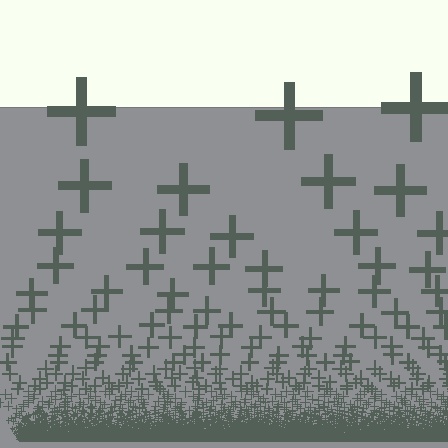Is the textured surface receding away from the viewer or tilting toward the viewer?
The surface appears to tilt toward the viewer. Texture elements get larger and sparser toward the top.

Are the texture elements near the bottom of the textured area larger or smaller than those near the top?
Smaller. The gradient is inverted — elements near the bottom are smaller and denser.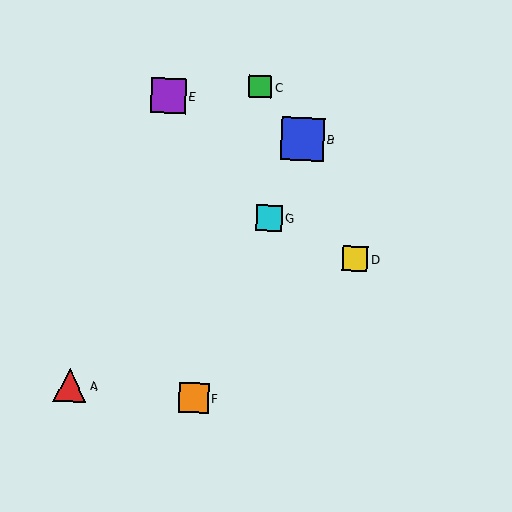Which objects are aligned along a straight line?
Objects B, F, G are aligned along a straight line.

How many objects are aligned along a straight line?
3 objects (B, F, G) are aligned along a straight line.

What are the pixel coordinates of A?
Object A is at (70, 385).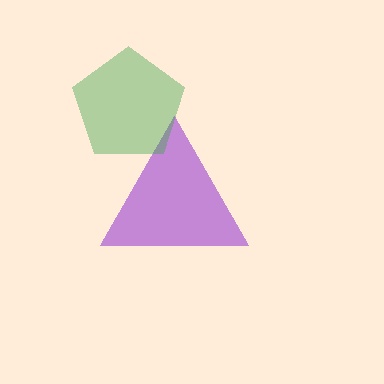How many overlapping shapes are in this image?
There are 2 overlapping shapes in the image.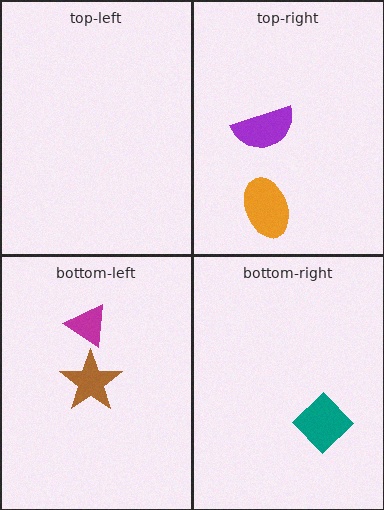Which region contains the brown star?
The bottom-left region.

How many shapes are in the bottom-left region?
2.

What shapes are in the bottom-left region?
The magenta triangle, the brown star.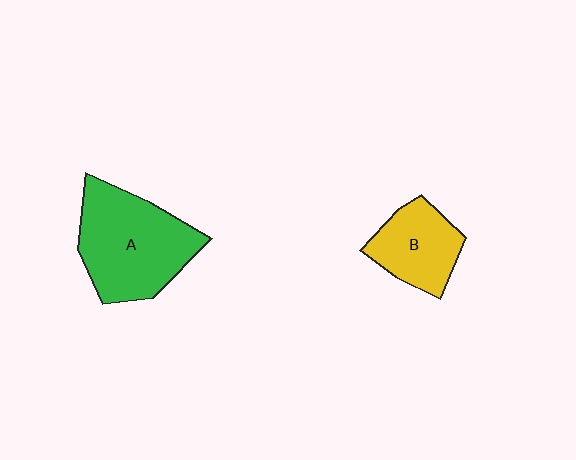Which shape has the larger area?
Shape A (green).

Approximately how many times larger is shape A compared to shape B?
Approximately 1.7 times.